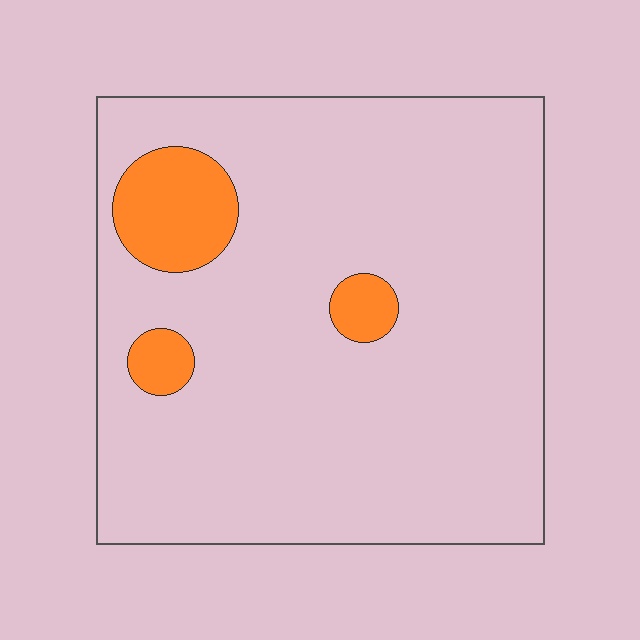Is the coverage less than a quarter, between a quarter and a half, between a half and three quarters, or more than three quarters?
Less than a quarter.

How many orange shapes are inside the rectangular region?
3.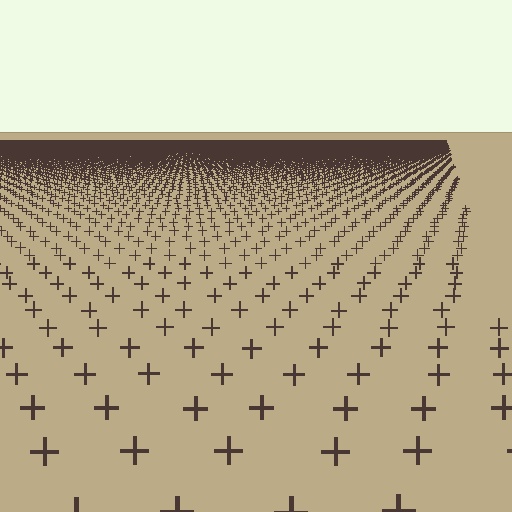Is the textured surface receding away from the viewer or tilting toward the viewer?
The surface is receding away from the viewer. Texture elements get smaller and denser toward the top.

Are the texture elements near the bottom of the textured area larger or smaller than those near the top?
Larger. Near the bottom, elements are closer to the viewer and appear at a bigger on-screen size.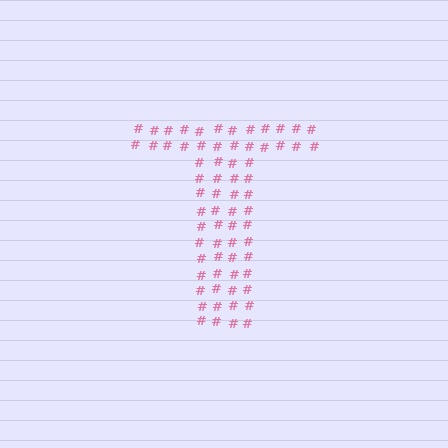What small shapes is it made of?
It is made of small hash symbols.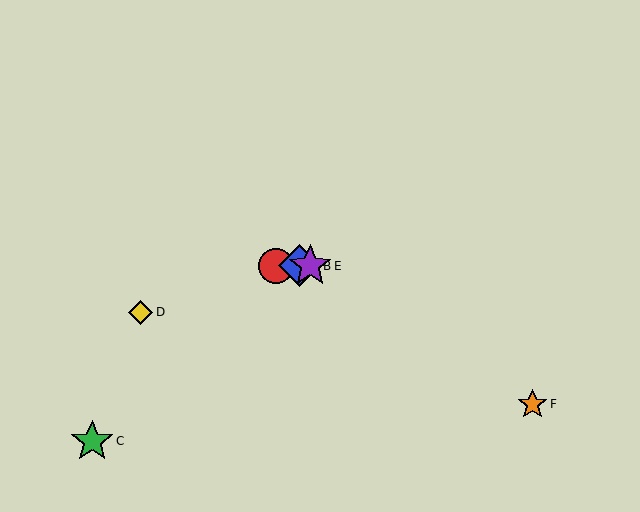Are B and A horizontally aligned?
Yes, both are at y≈266.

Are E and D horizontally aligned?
No, E is at y≈266 and D is at y≈312.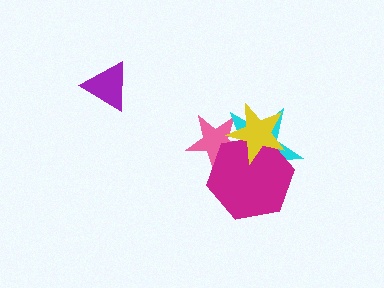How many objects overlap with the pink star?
3 objects overlap with the pink star.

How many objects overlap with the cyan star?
3 objects overlap with the cyan star.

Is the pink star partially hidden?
Yes, it is partially covered by another shape.